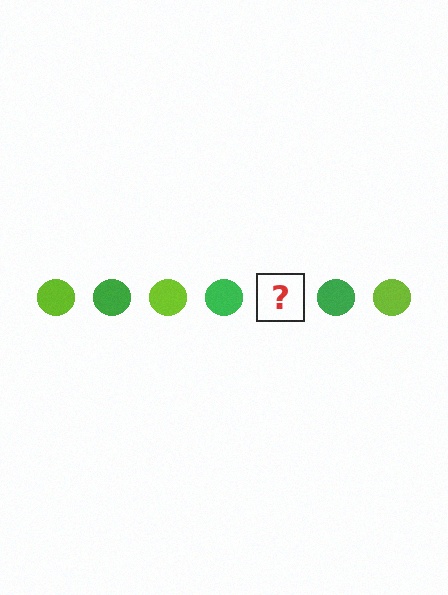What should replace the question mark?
The question mark should be replaced with a lime circle.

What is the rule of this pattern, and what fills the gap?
The rule is that the pattern cycles through lime, green circles. The gap should be filled with a lime circle.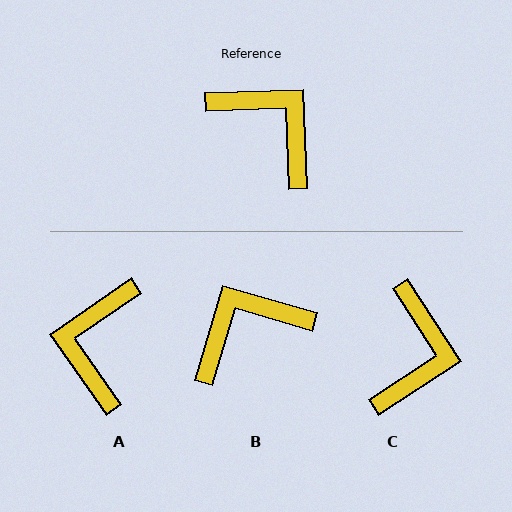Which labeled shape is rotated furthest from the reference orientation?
A, about 123 degrees away.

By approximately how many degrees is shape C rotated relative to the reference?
Approximately 59 degrees clockwise.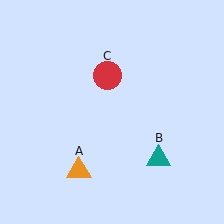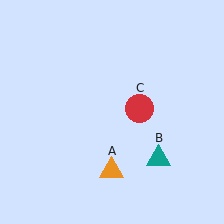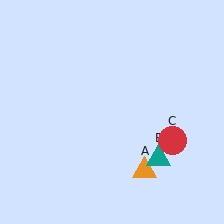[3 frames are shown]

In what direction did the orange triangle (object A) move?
The orange triangle (object A) moved right.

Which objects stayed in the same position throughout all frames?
Teal triangle (object B) remained stationary.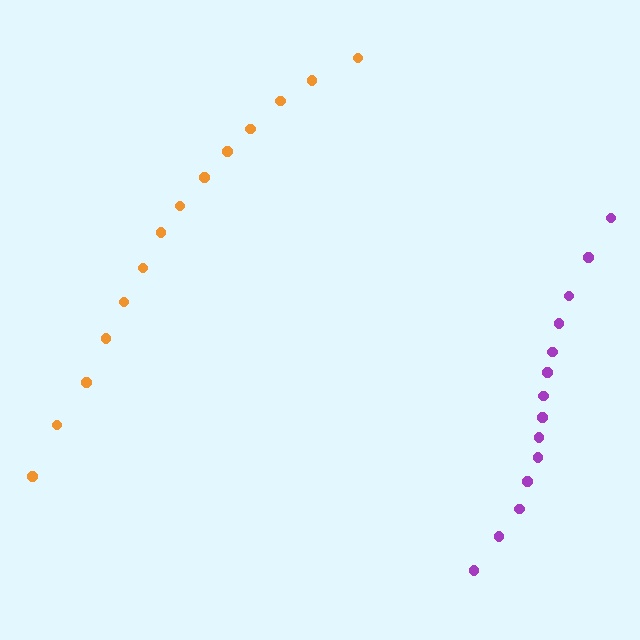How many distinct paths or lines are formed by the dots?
There are 2 distinct paths.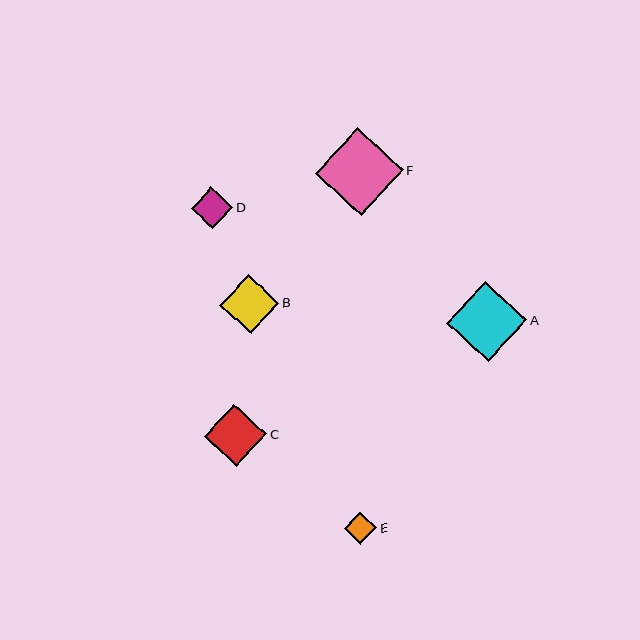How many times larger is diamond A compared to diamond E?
Diamond A is approximately 2.5 times the size of diamond E.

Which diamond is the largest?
Diamond F is the largest with a size of approximately 88 pixels.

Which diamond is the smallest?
Diamond E is the smallest with a size of approximately 32 pixels.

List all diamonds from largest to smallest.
From largest to smallest: F, A, C, B, D, E.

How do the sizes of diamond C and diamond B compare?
Diamond C and diamond B are approximately the same size.